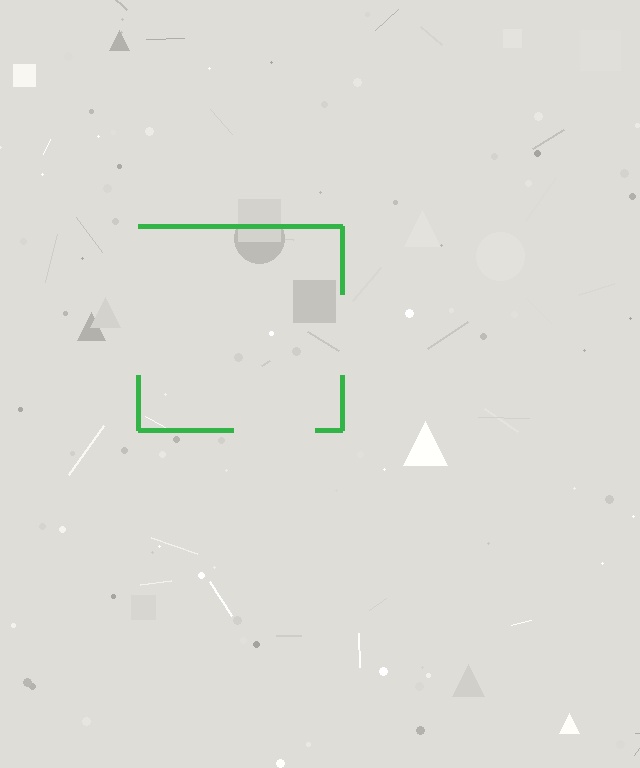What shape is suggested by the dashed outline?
The dashed outline suggests a square.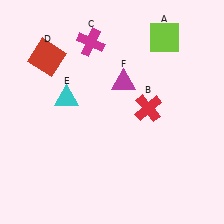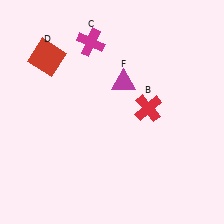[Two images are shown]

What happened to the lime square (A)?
The lime square (A) was removed in Image 2. It was in the top-right area of Image 1.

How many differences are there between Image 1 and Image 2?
There are 2 differences between the two images.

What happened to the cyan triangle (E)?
The cyan triangle (E) was removed in Image 2. It was in the top-left area of Image 1.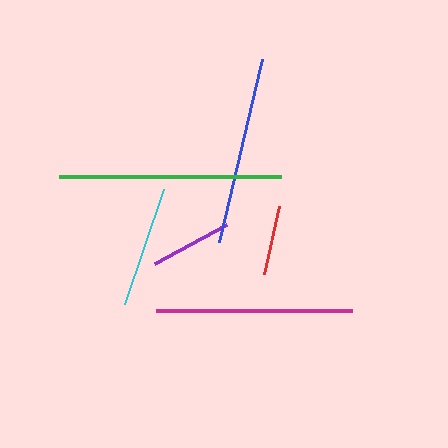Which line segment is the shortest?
The red line is the shortest at approximately 70 pixels.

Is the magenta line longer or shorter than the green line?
The green line is longer than the magenta line.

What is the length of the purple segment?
The purple segment is approximately 82 pixels long.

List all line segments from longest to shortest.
From longest to shortest: green, magenta, blue, cyan, purple, red.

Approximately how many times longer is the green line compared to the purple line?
The green line is approximately 2.7 times the length of the purple line.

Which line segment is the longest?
The green line is the longest at approximately 223 pixels.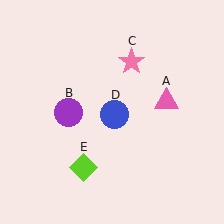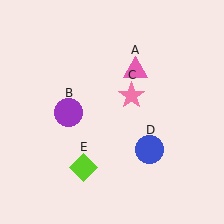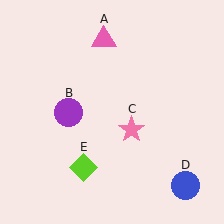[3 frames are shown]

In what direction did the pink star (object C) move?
The pink star (object C) moved down.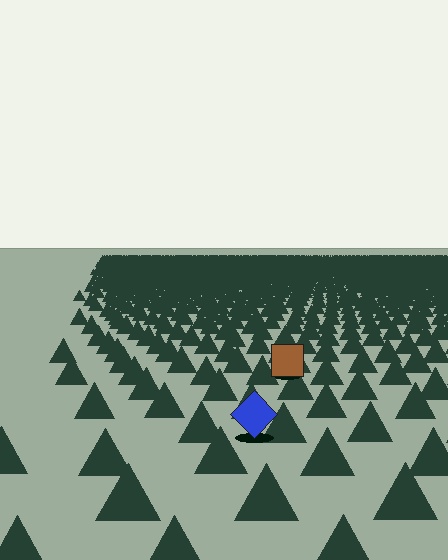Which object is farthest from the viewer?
The brown square is farthest from the viewer. It appears smaller and the ground texture around it is denser.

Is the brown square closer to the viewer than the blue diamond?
No. The blue diamond is closer — you can tell from the texture gradient: the ground texture is coarser near it.